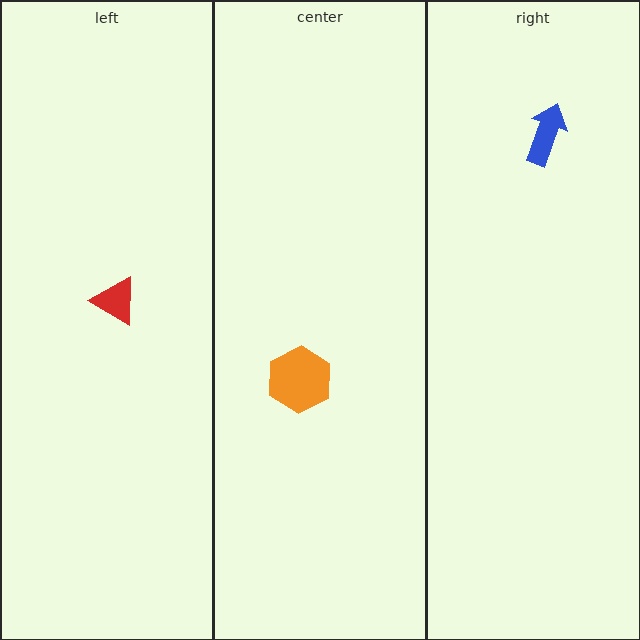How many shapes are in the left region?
1.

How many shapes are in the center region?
1.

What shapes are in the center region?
The orange hexagon.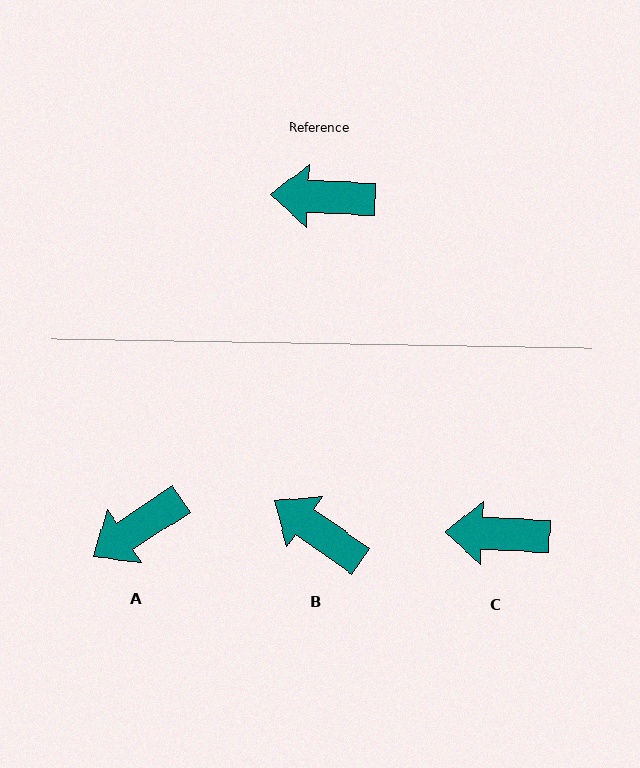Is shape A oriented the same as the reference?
No, it is off by about 36 degrees.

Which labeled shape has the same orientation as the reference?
C.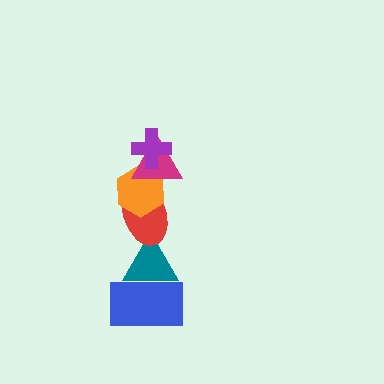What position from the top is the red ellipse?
The red ellipse is 4th from the top.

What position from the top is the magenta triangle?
The magenta triangle is 2nd from the top.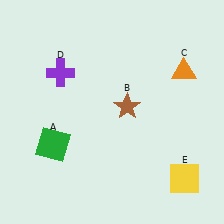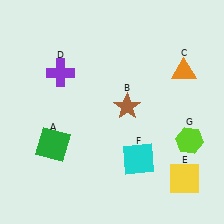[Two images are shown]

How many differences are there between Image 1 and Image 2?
There are 2 differences between the two images.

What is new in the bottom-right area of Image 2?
A lime hexagon (G) was added in the bottom-right area of Image 2.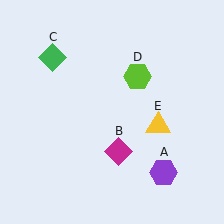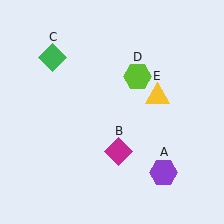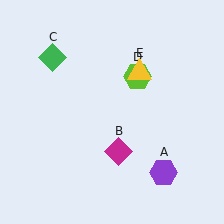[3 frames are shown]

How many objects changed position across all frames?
1 object changed position: yellow triangle (object E).